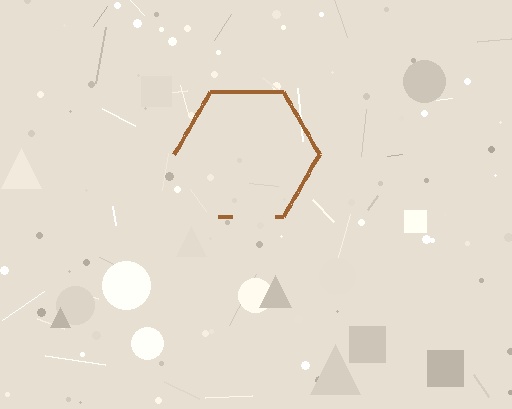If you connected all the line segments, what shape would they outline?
They would outline a hexagon.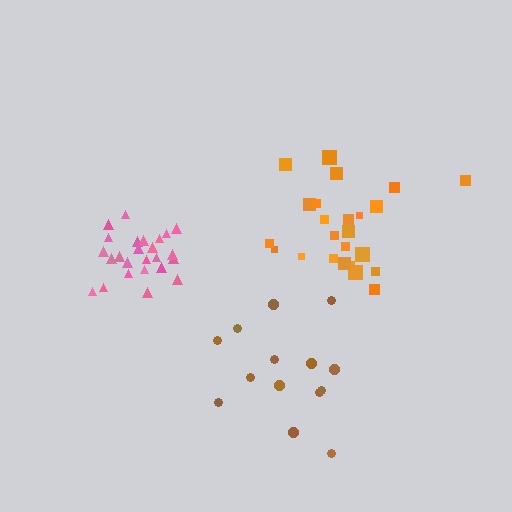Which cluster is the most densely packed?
Pink.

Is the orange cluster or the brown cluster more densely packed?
Orange.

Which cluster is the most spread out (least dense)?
Brown.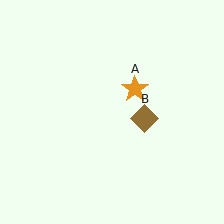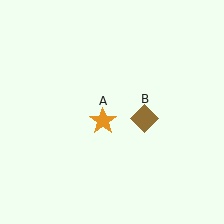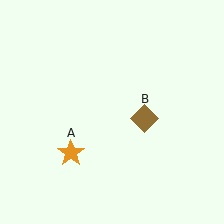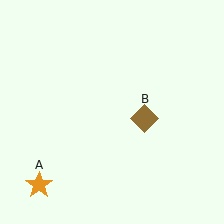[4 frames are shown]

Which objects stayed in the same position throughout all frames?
Brown diamond (object B) remained stationary.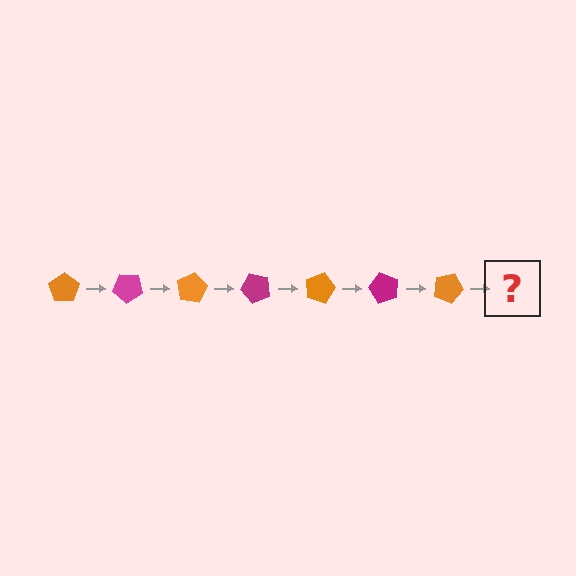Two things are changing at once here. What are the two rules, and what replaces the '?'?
The two rules are that it rotates 40 degrees each step and the color cycles through orange and magenta. The '?' should be a magenta pentagon, rotated 280 degrees from the start.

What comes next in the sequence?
The next element should be a magenta pentagon, rotated 280 degrees from the start.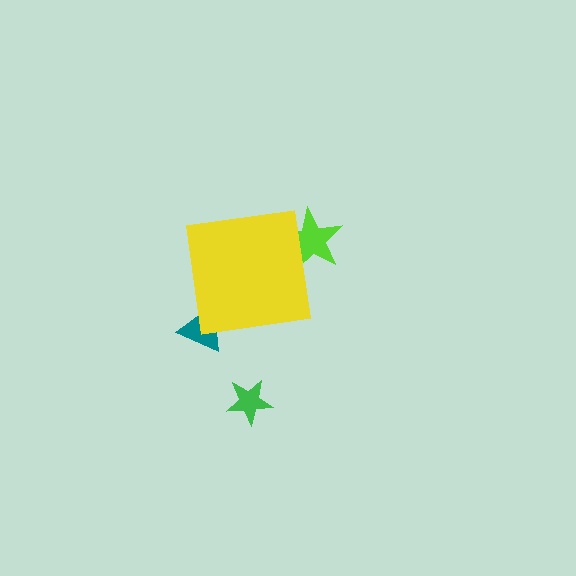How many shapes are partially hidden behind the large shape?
2 shapes are partially hidden.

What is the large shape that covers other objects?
A yellow square.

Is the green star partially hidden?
No, the green star is fully visible.